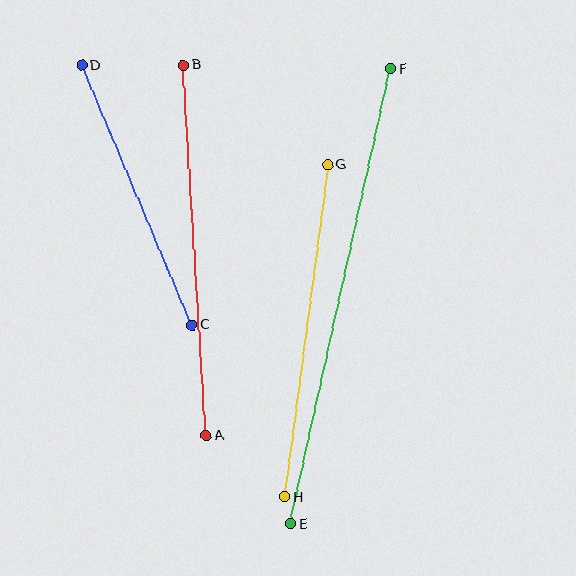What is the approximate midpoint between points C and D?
The midpoint is at approximately (137, 195) pixels.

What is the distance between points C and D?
The distance is approximately 282 pixels.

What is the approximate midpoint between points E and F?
The midpoint is at approximately (341, 296) pixels.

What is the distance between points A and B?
The distance is approximately 371 pixels.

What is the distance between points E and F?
The distance is approximately 466 pixels.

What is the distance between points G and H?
The distance is approximately 335 pixels.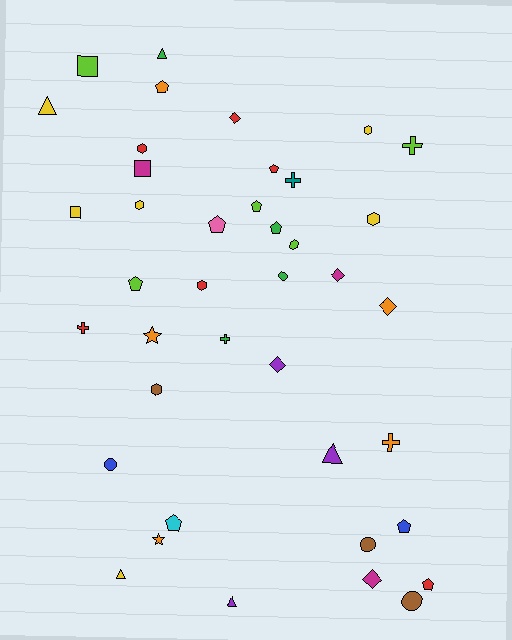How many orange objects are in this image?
There are 5 orange objects.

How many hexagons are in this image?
There are 7 hexagons.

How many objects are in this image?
There are 40 objects.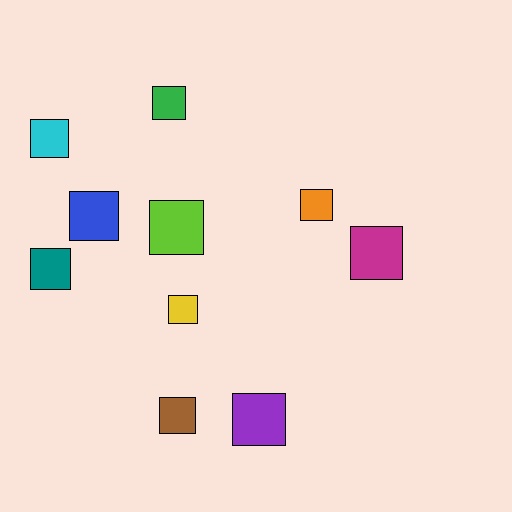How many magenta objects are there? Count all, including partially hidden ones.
There is 1 magenta object.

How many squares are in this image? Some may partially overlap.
There are 10 squares.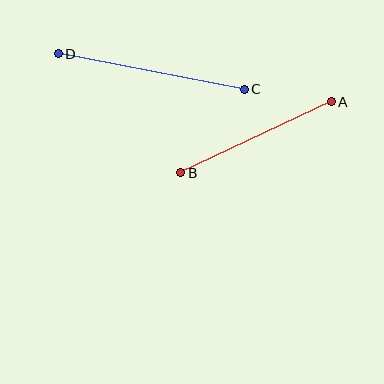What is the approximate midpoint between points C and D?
The midpoint is at approximately (151, 72) pixels.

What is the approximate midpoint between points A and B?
The midpoint is at approximately (256, 137) pixels.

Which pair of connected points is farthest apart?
Points C and D are farthest apart.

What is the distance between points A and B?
The distance is approximately 167 pixels.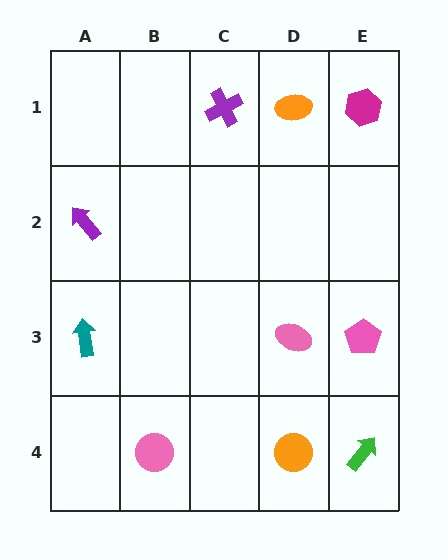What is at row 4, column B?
A pink circle.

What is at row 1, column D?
An orange ellipse.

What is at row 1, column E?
A magenta hexagon.